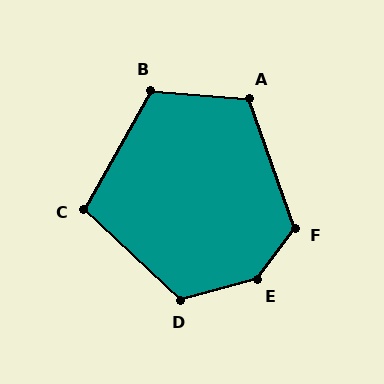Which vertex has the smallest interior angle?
C, at approximately 104 degrees.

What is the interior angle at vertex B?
Approximately 115 degrees (obtuse).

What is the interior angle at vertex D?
Approximately 121 degrees (obtuse).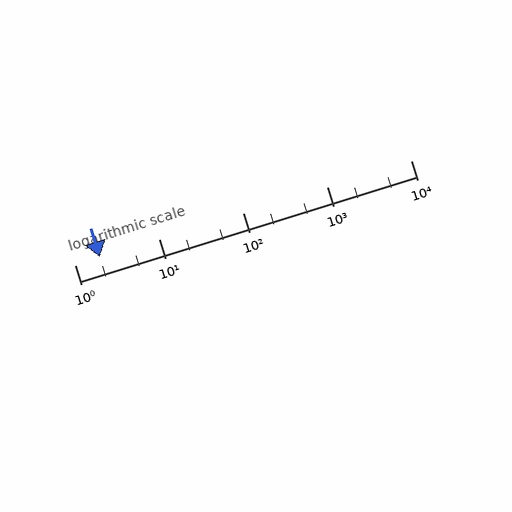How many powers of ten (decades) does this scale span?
The scale spans 4 decades, from 1 to 10000.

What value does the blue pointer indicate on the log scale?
The pointer indicates approximately 2.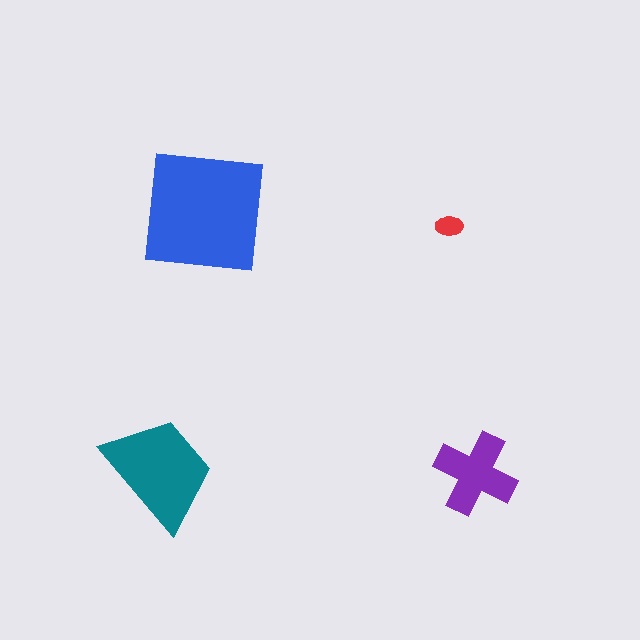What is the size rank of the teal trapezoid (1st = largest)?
2nd.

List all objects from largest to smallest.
The blue square, the teal trapezoid, the purple cross, the red ellipse.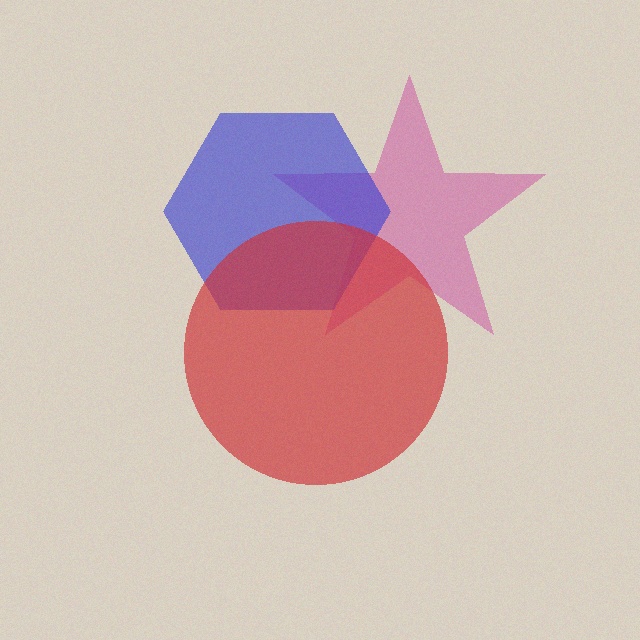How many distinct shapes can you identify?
There are 3 distinct shapes: a magenta star, a blue hexagon, a red circle.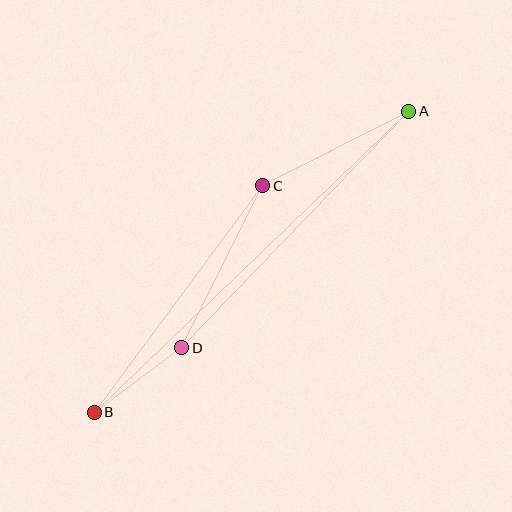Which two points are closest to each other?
Points B and D are closest to each other.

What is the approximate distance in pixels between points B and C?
The distance between B and C is approximately 282 pixels.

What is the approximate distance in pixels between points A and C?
The distance between A and C is approximately 164 pixels.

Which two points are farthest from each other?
Points A and B are farthest from each other.